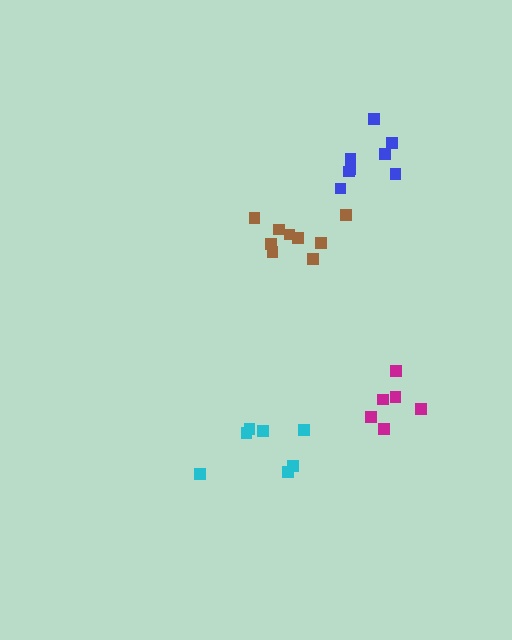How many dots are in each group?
Group 1: 9 dots, Group 2: 6 dots, Group 3: 7 dots, Group 4: 8 dots (30 total).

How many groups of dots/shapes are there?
There are 4 groups.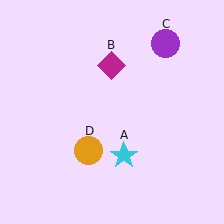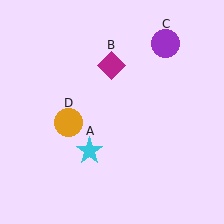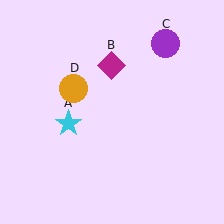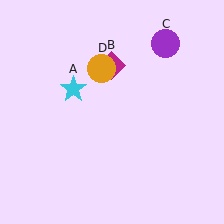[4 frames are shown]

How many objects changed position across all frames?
2 objects changed position: cyan star (object A), orange circle (object D).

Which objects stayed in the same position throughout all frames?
Magenta diamond (object B) and purple circle (object C) remained stationary.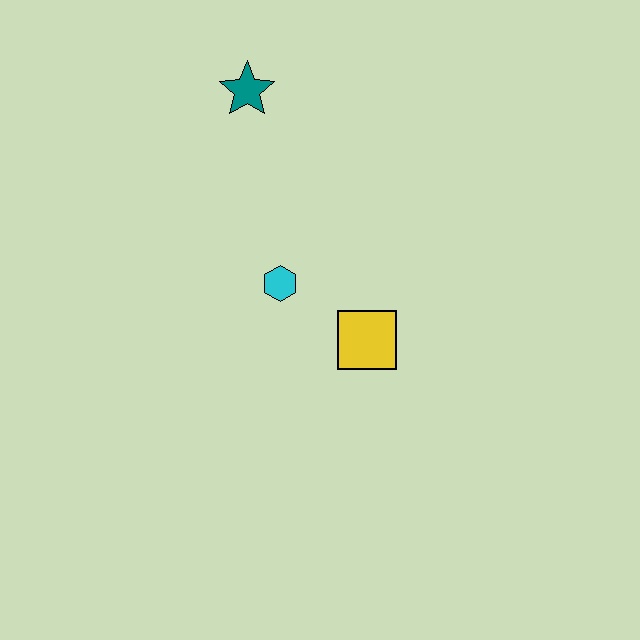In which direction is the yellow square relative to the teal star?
The yellow square is below the teal star.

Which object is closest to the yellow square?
The cyan hexagon is closest to the yellow square.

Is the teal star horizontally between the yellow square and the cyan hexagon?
No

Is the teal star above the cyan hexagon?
Yes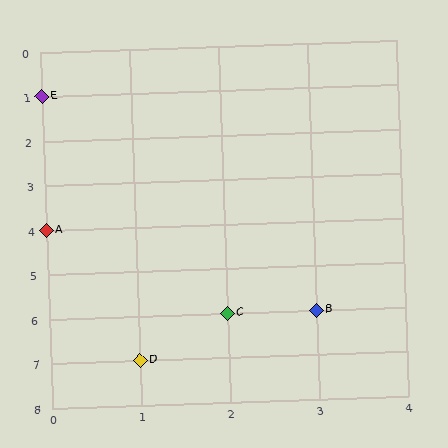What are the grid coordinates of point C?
Point C is at grid coordinates (2, 6).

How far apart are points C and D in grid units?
Points C and D are 1 column and 1 row apart (about 1.4 grid units diagonally).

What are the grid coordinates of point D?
Point D is at grid coordinates (1, 7).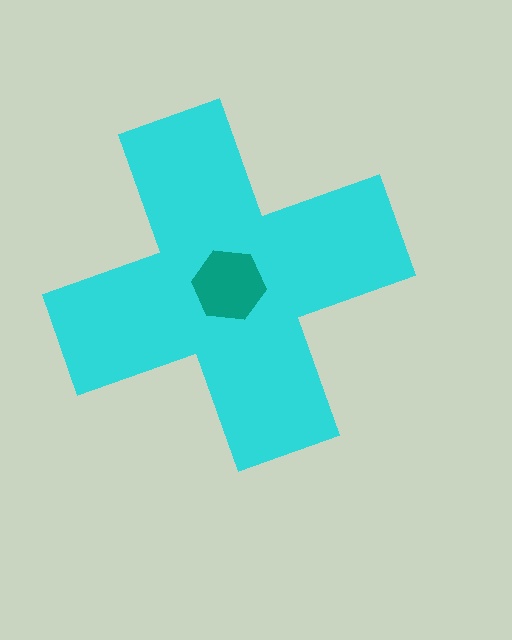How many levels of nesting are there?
2.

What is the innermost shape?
The teal hexagon.